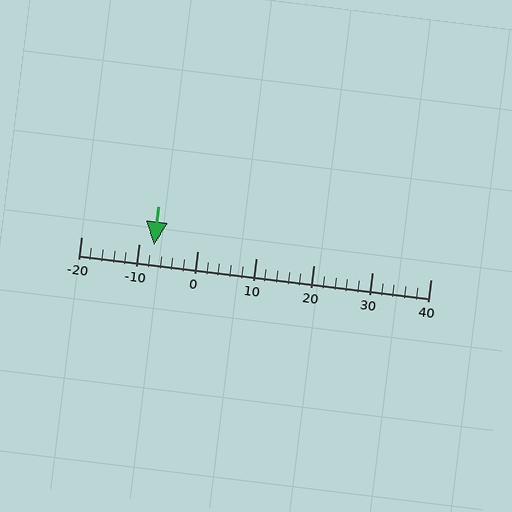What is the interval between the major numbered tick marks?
The major tick marks are spaced 10 units apart.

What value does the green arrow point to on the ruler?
The green arrow points to approximately -8.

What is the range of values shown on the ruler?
The ruler shows values from -20 to 40.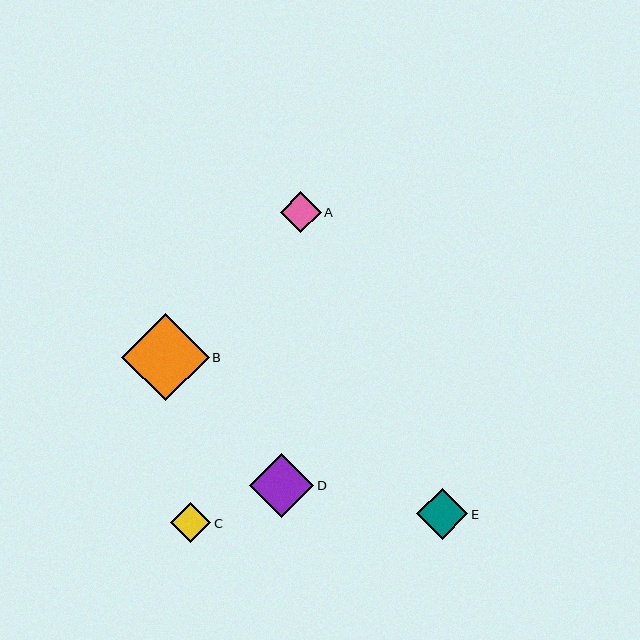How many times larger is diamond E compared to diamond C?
Diamond E is approximately 1.3 times the size of diamond C.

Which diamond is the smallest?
Diamond C is the smallest with a size of approximately 40 pixels.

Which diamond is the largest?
Diamond B is the largest with a size of approximately 88 pixels.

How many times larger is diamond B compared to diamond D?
Diamond B is approximately 1.4 times the size of diamond D.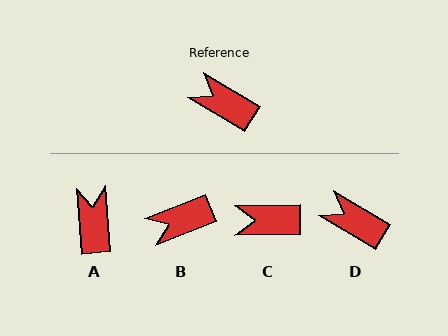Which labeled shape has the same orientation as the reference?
D.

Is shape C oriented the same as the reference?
No, it is off by about 31 degrees.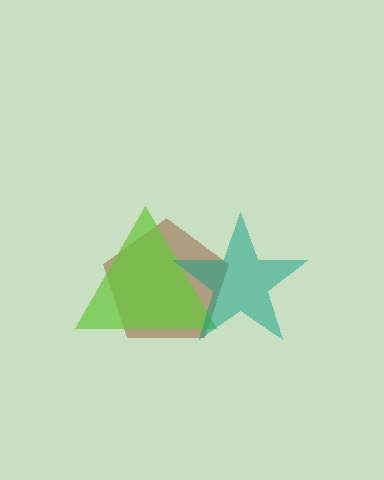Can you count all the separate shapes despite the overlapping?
Yes, there are 3 separate shapes.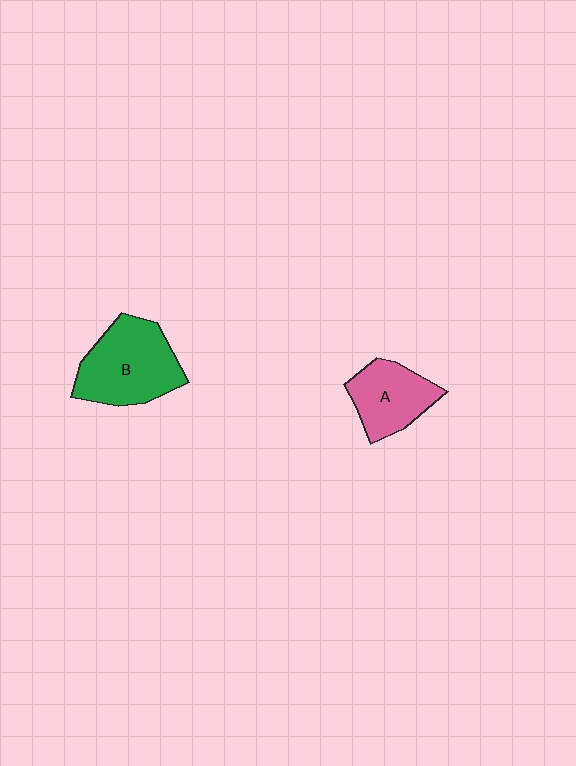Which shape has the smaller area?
Shape A (pink).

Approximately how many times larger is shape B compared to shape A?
Approximately 1.4 times.